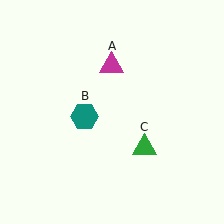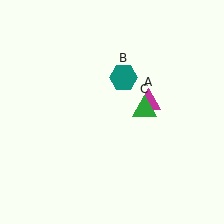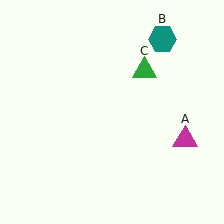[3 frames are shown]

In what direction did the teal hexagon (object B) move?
The teal hexagon (object B) moved up and to the right.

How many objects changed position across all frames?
3 objects changed position: magenta triangle (object A), teal hexagon (object B), green triangle (object C).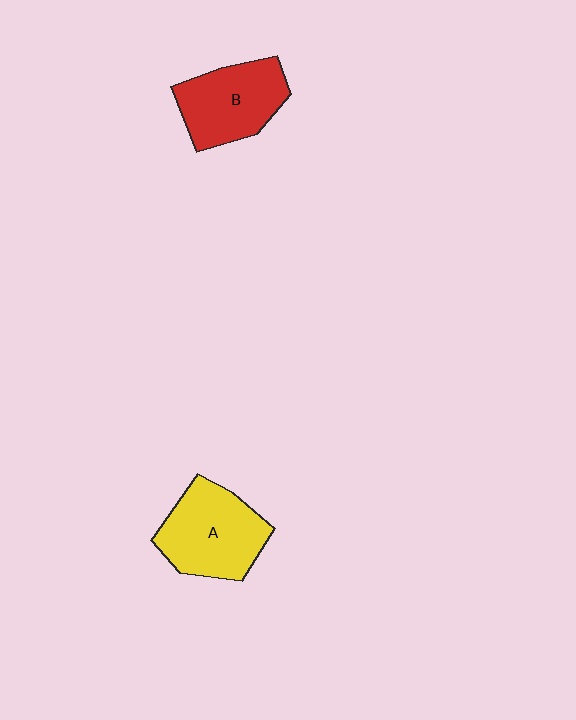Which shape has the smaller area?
Shape B (red).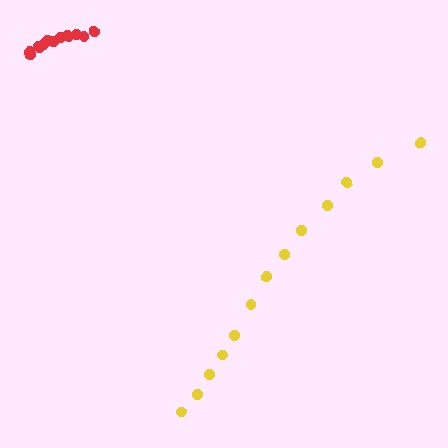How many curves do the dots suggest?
There are 2 distinct paths.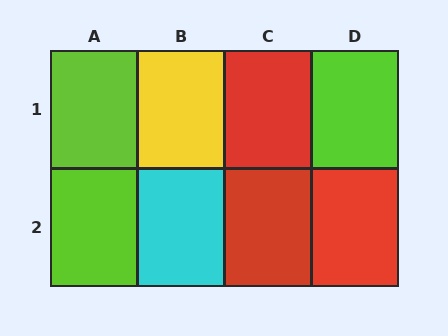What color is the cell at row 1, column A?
Lime.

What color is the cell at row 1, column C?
Red.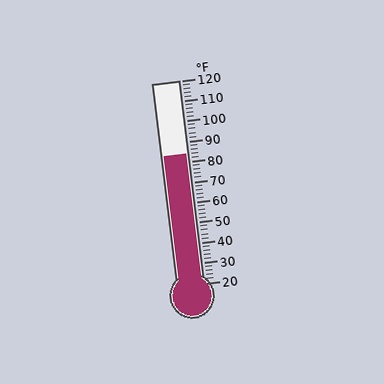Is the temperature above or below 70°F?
The temperature is above 70°F.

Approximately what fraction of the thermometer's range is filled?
The thermometer is filled to approximately 65% of its range.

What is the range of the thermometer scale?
The thermometer scale ranges from 20°F to 120°F.